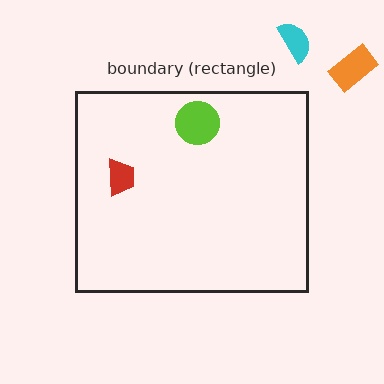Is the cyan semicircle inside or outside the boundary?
Outside.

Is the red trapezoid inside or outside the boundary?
Inside.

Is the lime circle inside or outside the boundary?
Inside.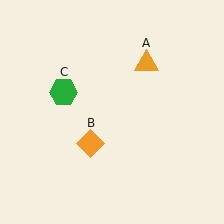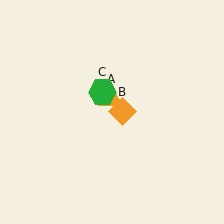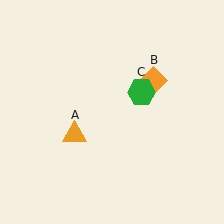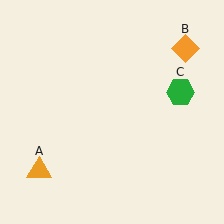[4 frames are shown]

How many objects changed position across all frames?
3 objects changed position: orange triangle (object A), orange diamond (object B), green hexagon (object C).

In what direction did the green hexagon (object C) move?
The green hexagon (object C) moved right.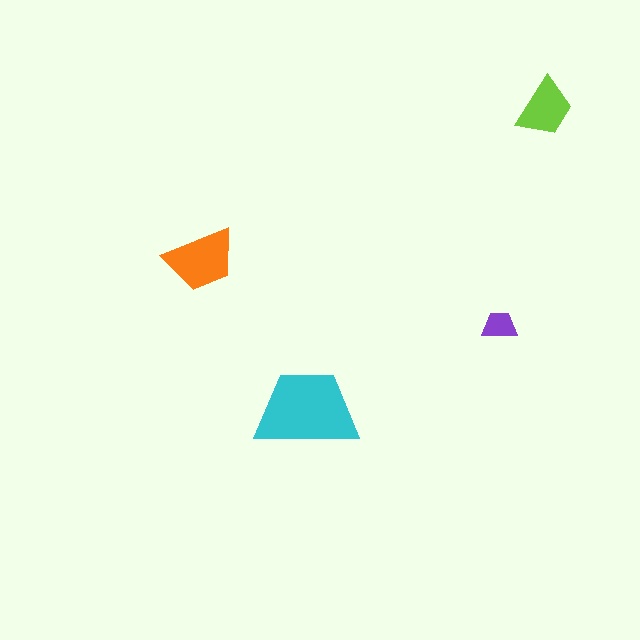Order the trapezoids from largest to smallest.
the cyan one, the orange one, the lime one, the purple one.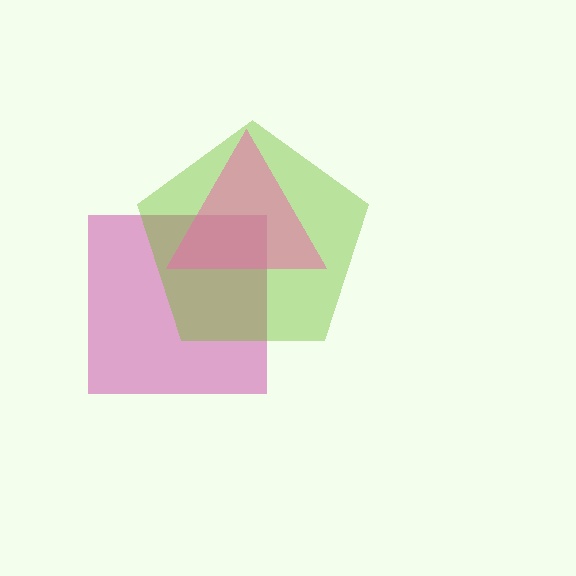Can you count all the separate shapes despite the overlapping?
Yes, there are 3 separate shapes.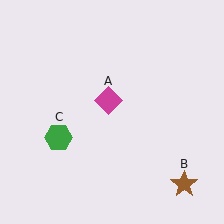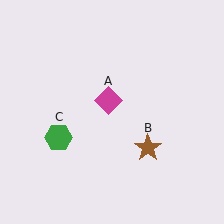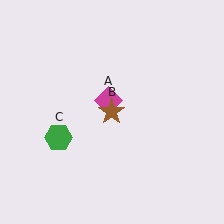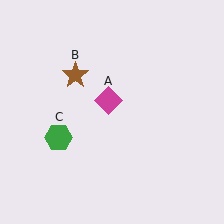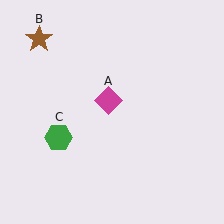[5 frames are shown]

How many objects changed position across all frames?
1 object changed position: brown star (object B).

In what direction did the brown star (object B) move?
The brown star (object B) moved up and to the left.